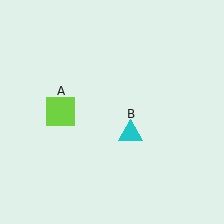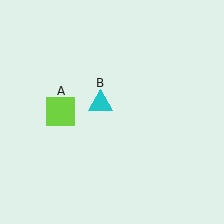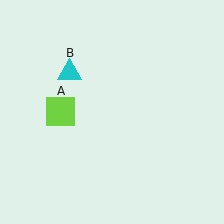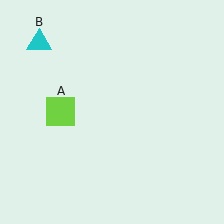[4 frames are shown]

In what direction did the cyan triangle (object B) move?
The cyan triangle (object B) moved up and to the left.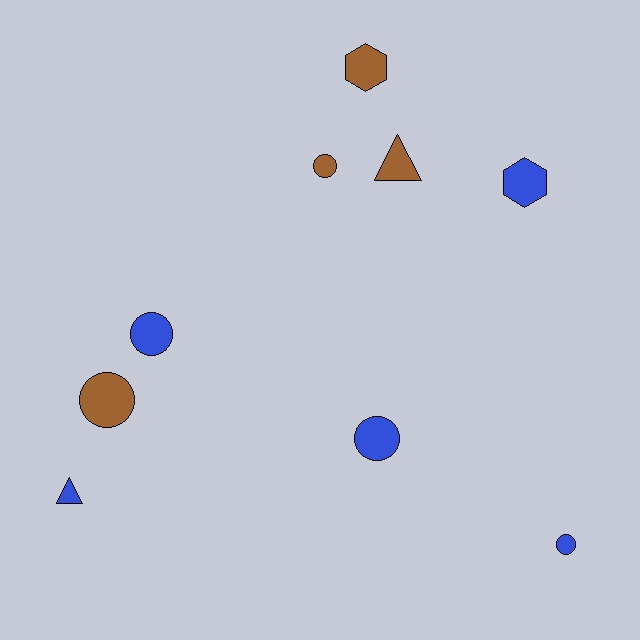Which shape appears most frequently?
Circle, with 5 objects.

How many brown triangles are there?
There is 1 brown triangle.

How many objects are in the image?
There are 9 objects.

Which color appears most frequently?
Blue, with 5 objects.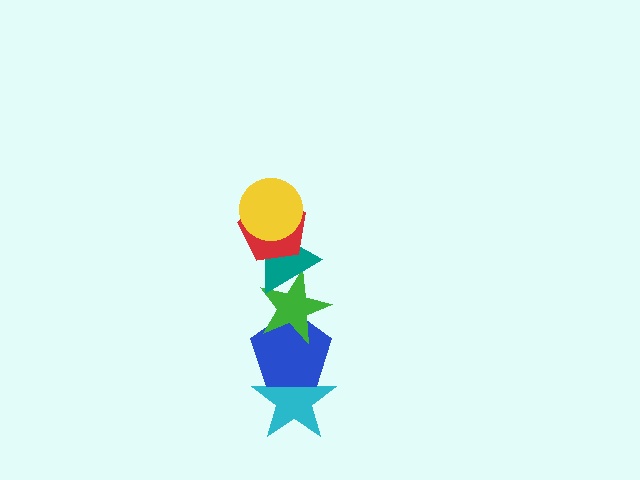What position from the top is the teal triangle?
The teal triangle is 3rd from the top.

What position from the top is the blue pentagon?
The blue pentagon is 5th from the top.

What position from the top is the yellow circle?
The yellow circle is 1st from the top.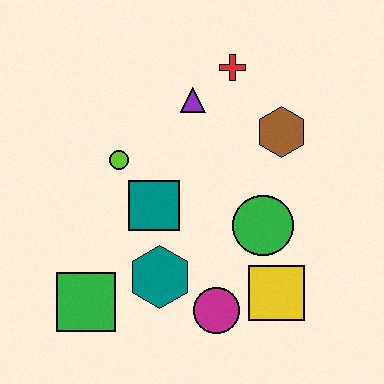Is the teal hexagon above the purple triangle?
No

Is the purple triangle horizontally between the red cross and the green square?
Yes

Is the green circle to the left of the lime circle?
No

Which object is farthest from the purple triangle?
The green square is farthest from the purple triangle.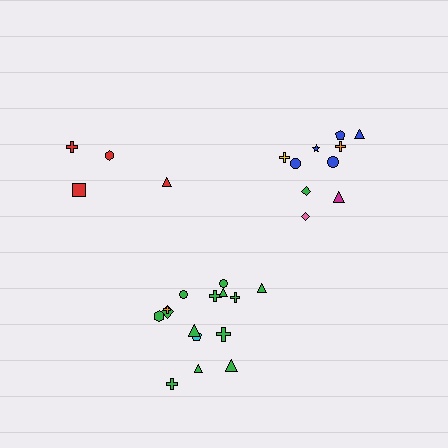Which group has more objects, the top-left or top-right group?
The top-right group.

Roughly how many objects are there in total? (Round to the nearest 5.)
Roughly 30 objects in total.